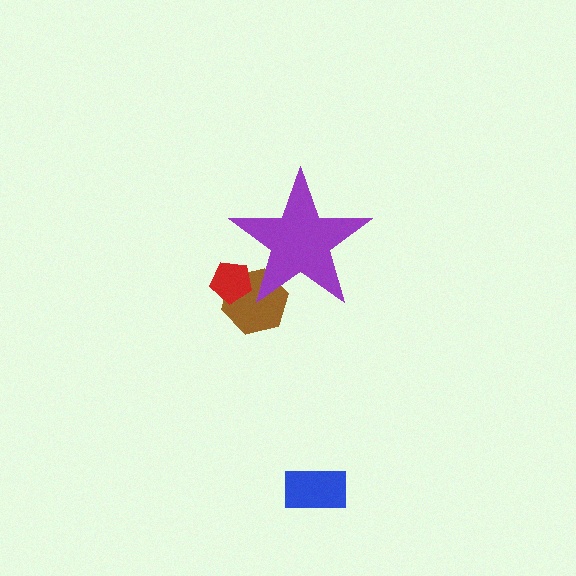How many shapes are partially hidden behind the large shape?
2 shapes are partially hidden.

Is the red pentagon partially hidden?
Yes, the red pentagon is partially hidden behind the purple star.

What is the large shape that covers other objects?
A purple star.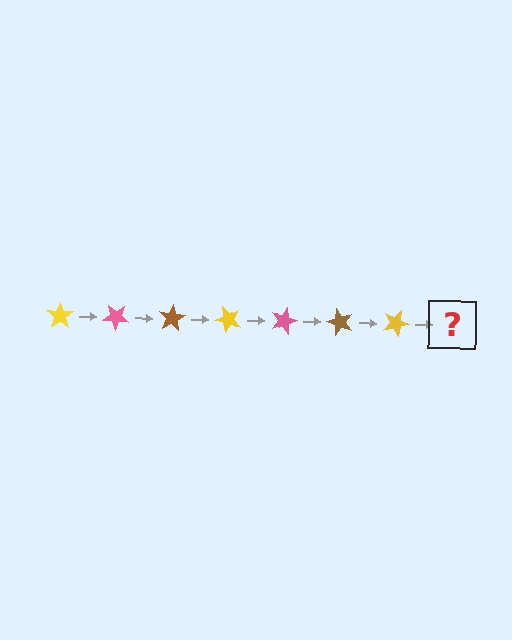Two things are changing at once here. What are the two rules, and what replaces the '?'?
The two rules are that it rotates 40 degrees each step and the color cycles through yellow, pink, and brown. The '?' should be a pink star, rotated 280 degrees from the start.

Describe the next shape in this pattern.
It should be a pink star, rotated 280 degrees from the start.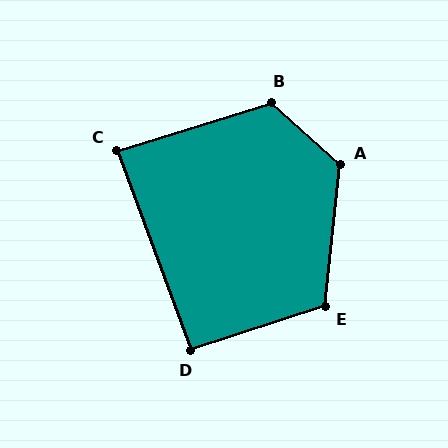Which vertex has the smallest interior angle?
C, at approximately 87 degrees.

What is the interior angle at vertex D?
Approximately 92 degrees (approximately right).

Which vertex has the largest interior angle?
A, at approximately 126 degrees.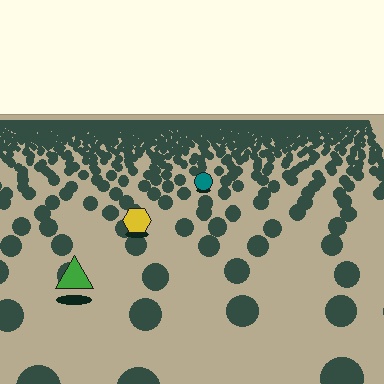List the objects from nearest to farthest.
From nearest to farthest: the green triangle, the yellow hexagon, the teal circle.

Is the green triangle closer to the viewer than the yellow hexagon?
Yes. The green triangle is closer — you can tell from the texture gradient: the ground texture is coarser near it.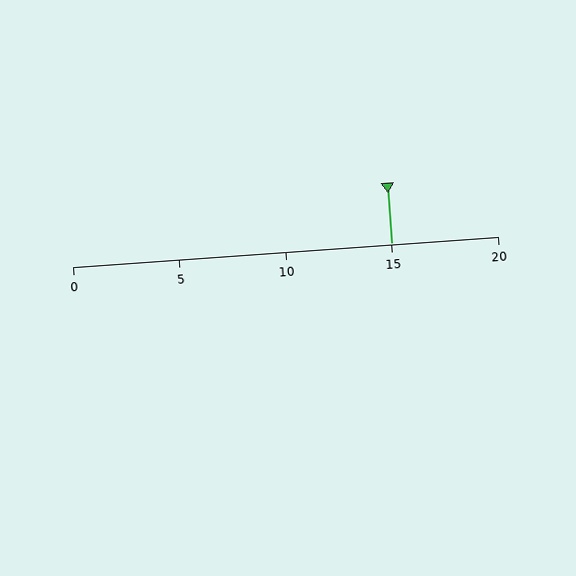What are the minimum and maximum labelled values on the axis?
The axis runs from 0 to 20.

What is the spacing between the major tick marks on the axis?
The major ticks are spaced 5 apart.